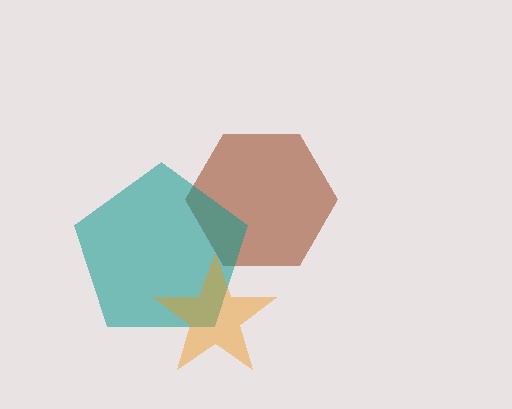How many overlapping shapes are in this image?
There are 3 overlapping shapes in the image.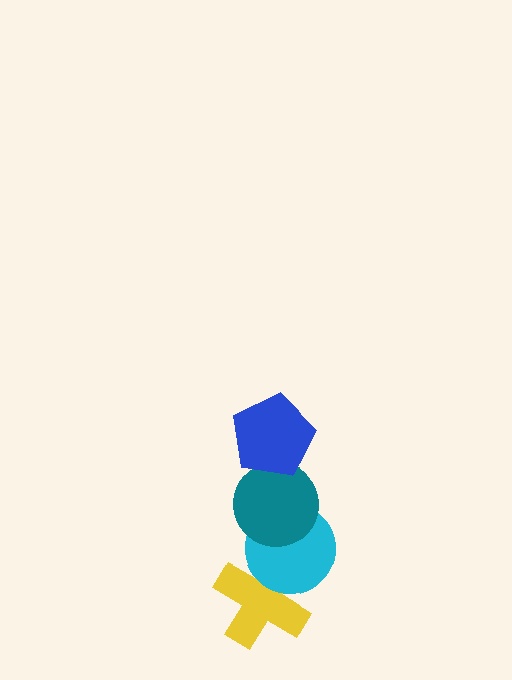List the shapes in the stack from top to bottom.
From top to bottom: the blue pentagon, the teal circle, the cyan circle, the yellow cross.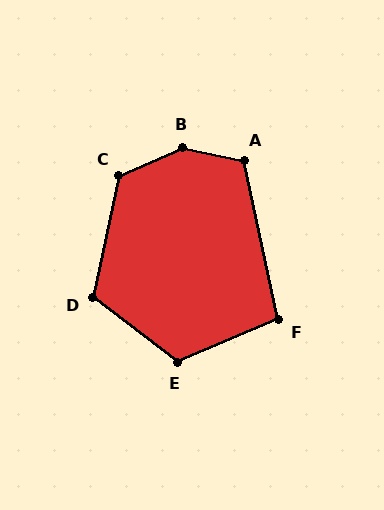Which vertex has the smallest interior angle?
F, at approximately 101 degrees.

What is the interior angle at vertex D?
Approximately 115 degrees (obtuse).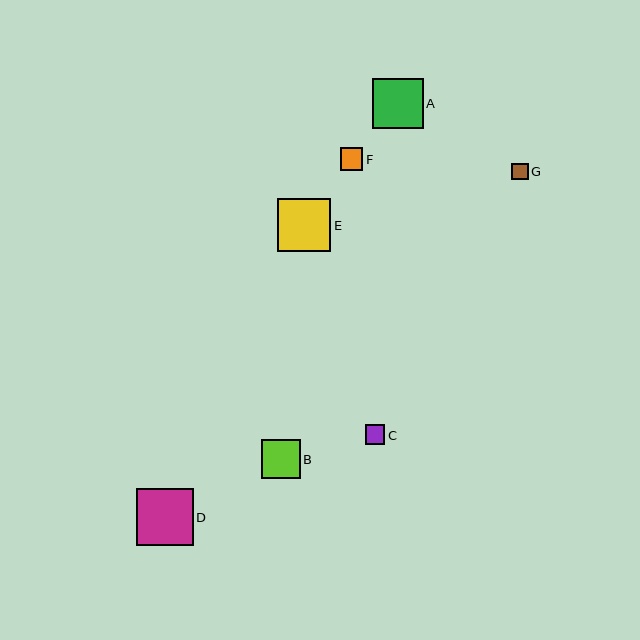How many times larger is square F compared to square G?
Square F is approximately 1.4 times the size of square G.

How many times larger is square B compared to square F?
Square B is approximately 1.7 times the size of square F.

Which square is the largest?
Square D is the largest with a size of approximately 57 pixels.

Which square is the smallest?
Square G is the smallest with a size of approximately 17 pixels.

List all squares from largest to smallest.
From largest to smallest: D, E, A, B, F, C, G.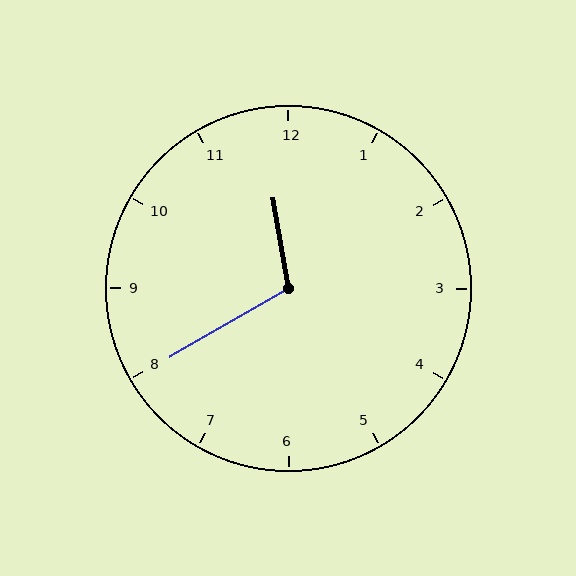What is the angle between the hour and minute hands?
Approximately 110 degrees.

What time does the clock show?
11:40.